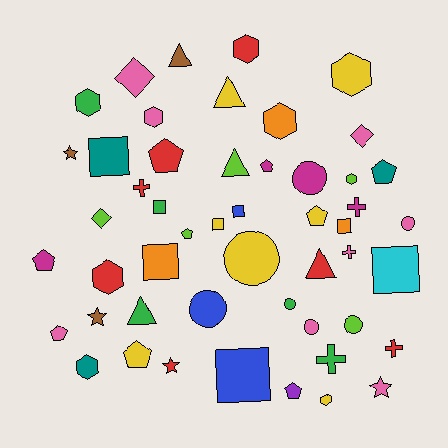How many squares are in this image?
There are 8 squares.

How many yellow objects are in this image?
There are 7 yellow objects.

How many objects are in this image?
There are 50 objects.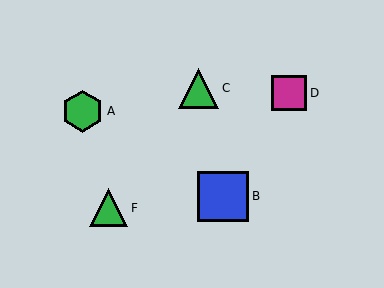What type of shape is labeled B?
Shape B is a blue square.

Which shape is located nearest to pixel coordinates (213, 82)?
The green triangle (labeled C) at (198, 88) is nearest to that location.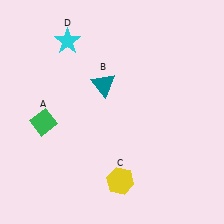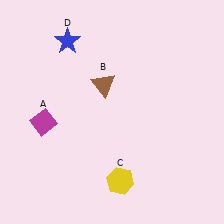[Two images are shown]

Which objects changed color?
A changed from green to magenta. B changed from teal to brown. D changed from cyan to blue.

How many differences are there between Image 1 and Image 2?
There are 3 differences between the two images.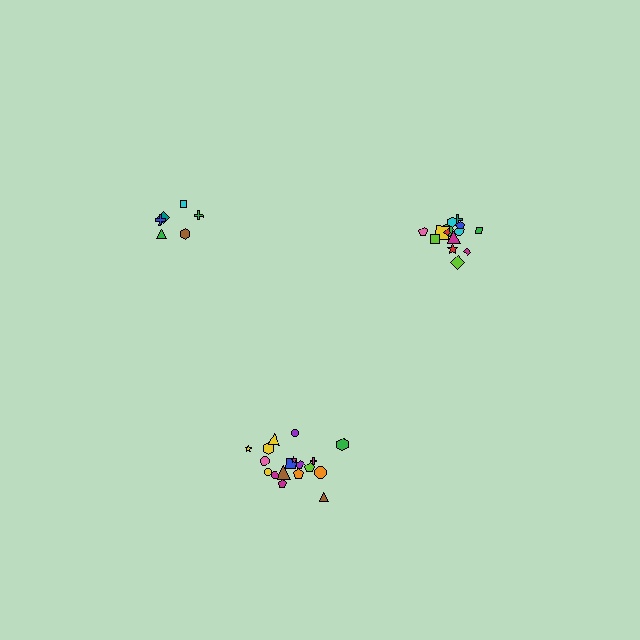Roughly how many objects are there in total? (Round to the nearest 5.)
Roughly 40 objects in total.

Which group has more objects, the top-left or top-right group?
The top-right group.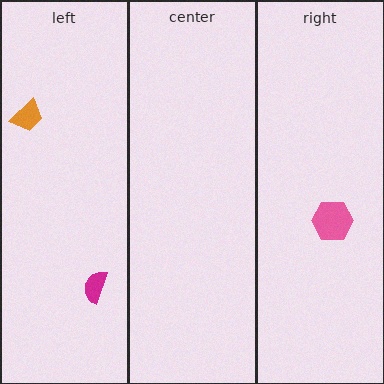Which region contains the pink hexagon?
The right region.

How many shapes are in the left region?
2.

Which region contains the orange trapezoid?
The left region.